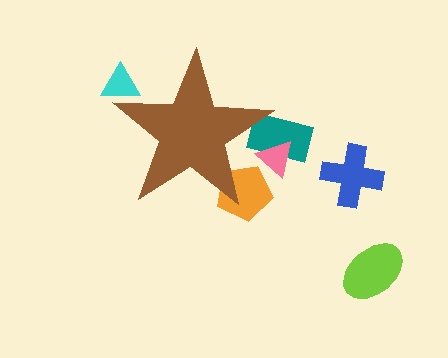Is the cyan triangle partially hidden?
Yes, the cyan triangle is partially hidden behind the brown star.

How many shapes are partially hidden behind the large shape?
4 shapes are partially hidden.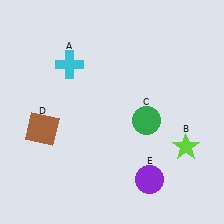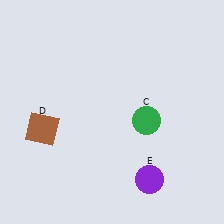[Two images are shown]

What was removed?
The cyan cross (A), the lime star (B) were removed in Image 2.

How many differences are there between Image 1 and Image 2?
There are 2 differences between the two images.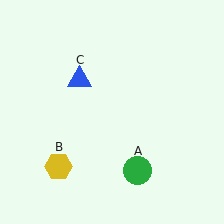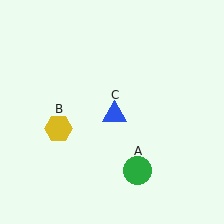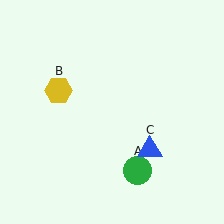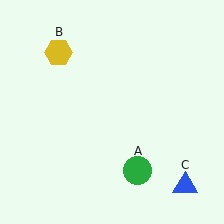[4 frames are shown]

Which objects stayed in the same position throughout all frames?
Green circle (object A) remained stationary.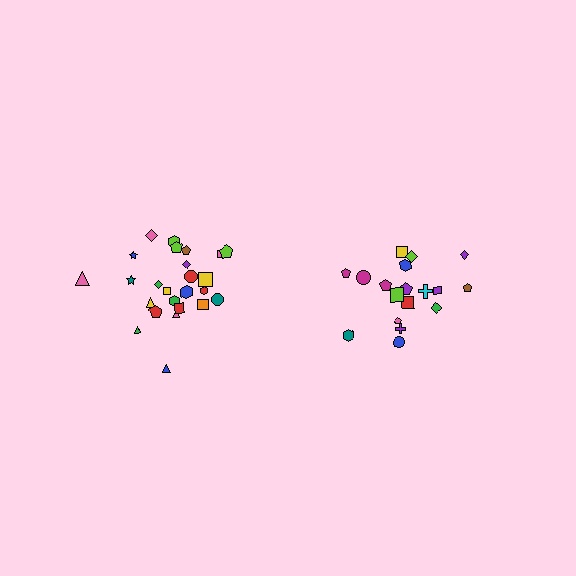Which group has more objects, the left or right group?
The left group.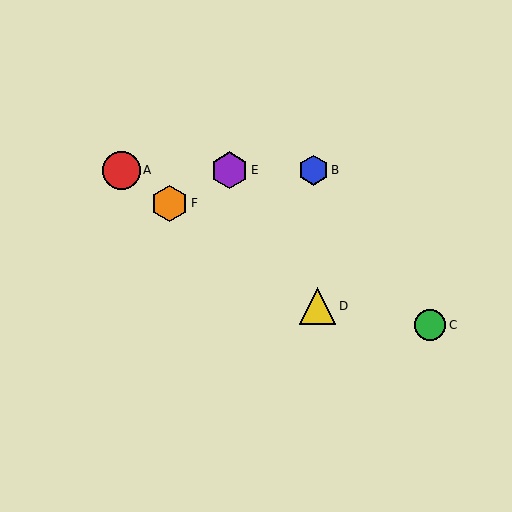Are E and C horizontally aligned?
No, E is at y≈170 and C is at y≈325.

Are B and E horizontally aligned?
Yes, both are at y≈170.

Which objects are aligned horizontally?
Objects A, B, E are aligned horizontally.